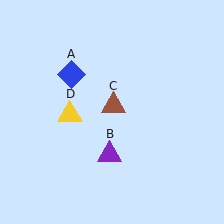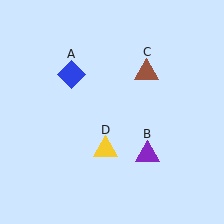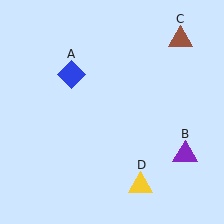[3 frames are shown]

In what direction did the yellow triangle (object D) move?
The yellow triangle (object D) moved down and to the right.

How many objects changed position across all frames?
3 objects changed position: purple triangle (object B), brown triangle (object C), yellow triangle (object D).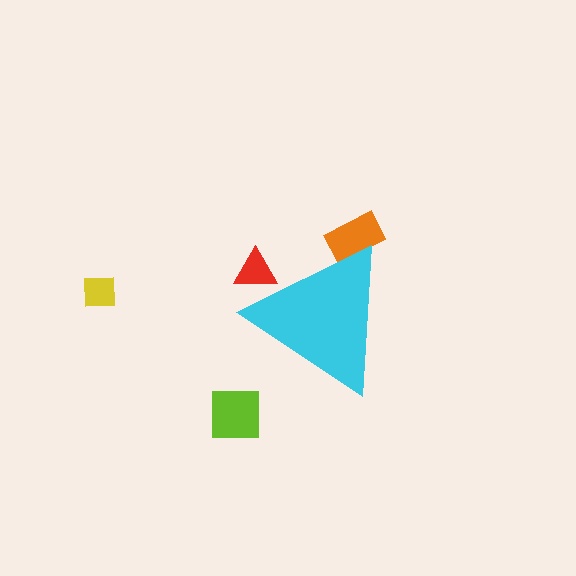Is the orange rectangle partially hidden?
Yes, the orange rectangle is partially hidden behind the cyan triangle.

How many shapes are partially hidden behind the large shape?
2 shapes are partially hidden.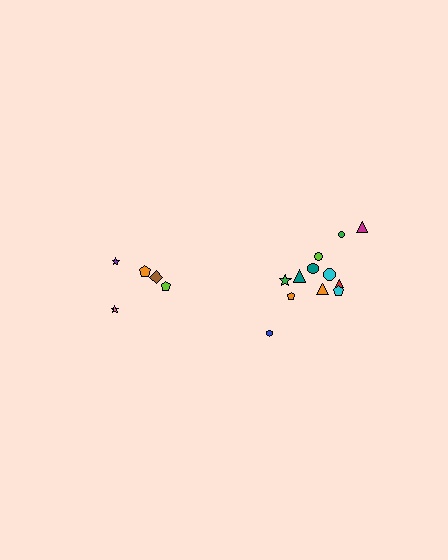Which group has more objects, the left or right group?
The right group.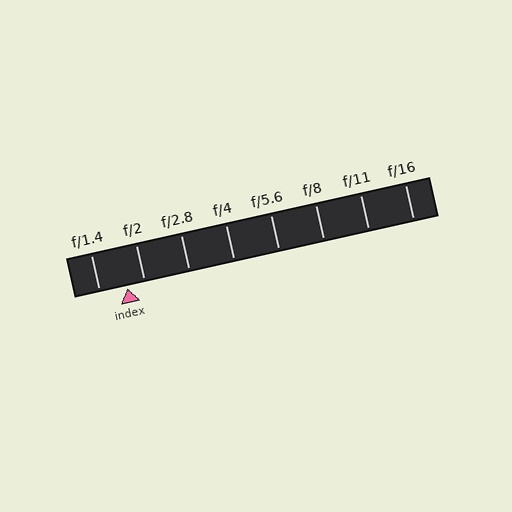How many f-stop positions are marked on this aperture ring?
There are 8 f-stop positions marked.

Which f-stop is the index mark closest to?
The index mark is closest to f/2.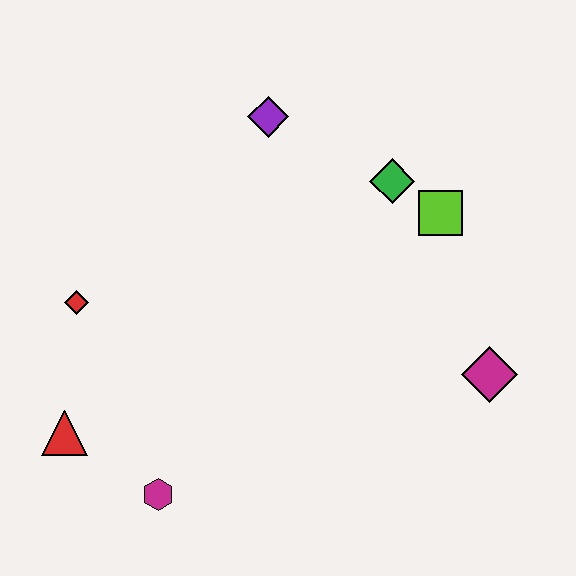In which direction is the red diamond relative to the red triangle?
The red diamond is above the red triangle.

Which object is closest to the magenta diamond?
The lime square is closest to the magenta diamond.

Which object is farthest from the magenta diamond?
The red triangle is farthest from the magenta diamond.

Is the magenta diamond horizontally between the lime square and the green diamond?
No